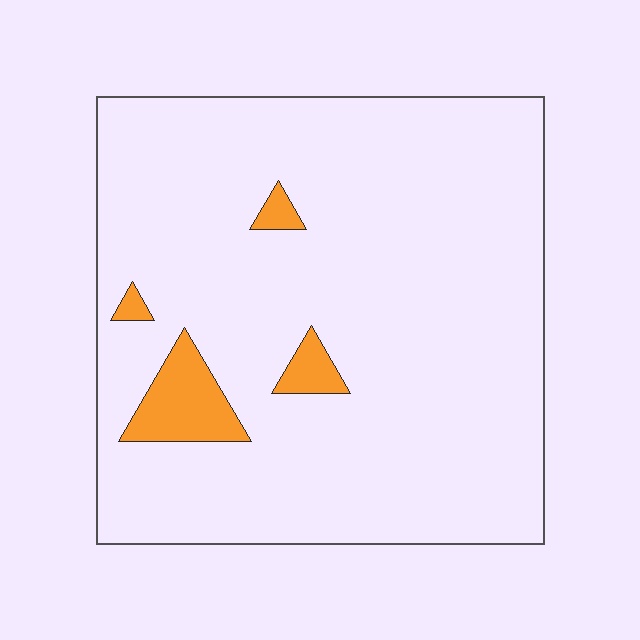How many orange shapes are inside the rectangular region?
4.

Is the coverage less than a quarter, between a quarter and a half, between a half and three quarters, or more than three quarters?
Less than a quarter.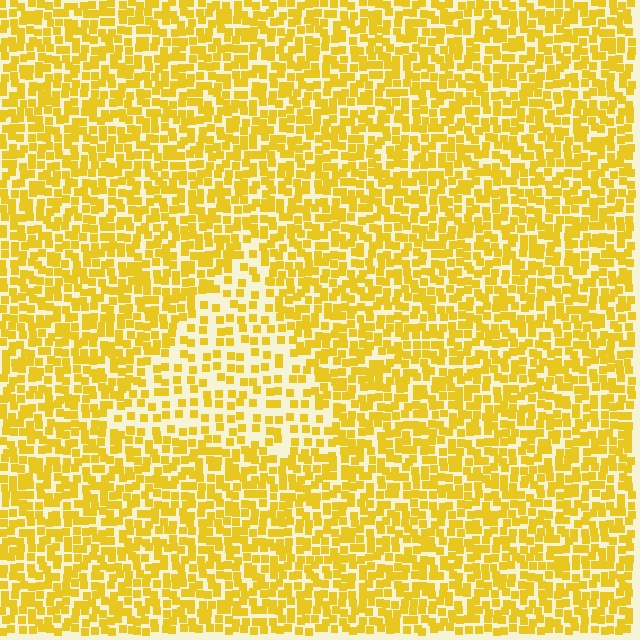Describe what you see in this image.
The image contains small yellow elements arranged at two different densities. A triangle-shaped region is visible where the elements are less densely packed than the surrounding area.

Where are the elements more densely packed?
The elements are more densely packed outside the triangle boundary.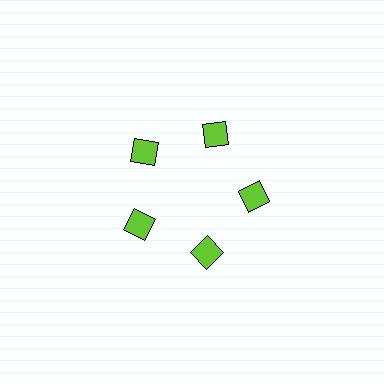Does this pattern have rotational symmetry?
Yes, this pattern has 5-fold rotational symmetry. It looks the same after rotating 72 degrees around the center.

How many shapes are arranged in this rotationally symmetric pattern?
There are 5 shapes, arranged in 5 groups of 1.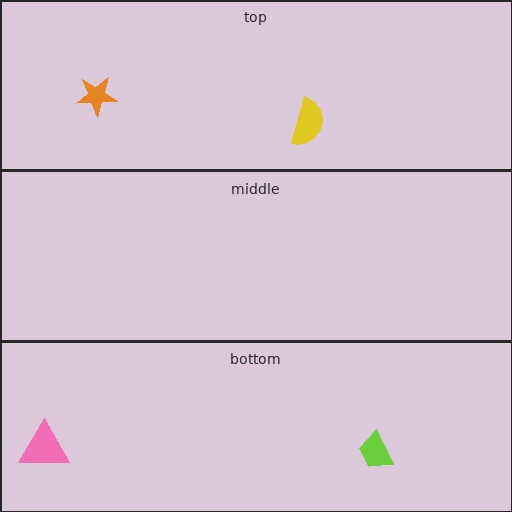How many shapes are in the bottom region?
2.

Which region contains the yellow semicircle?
The top region.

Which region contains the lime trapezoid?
The bottom region.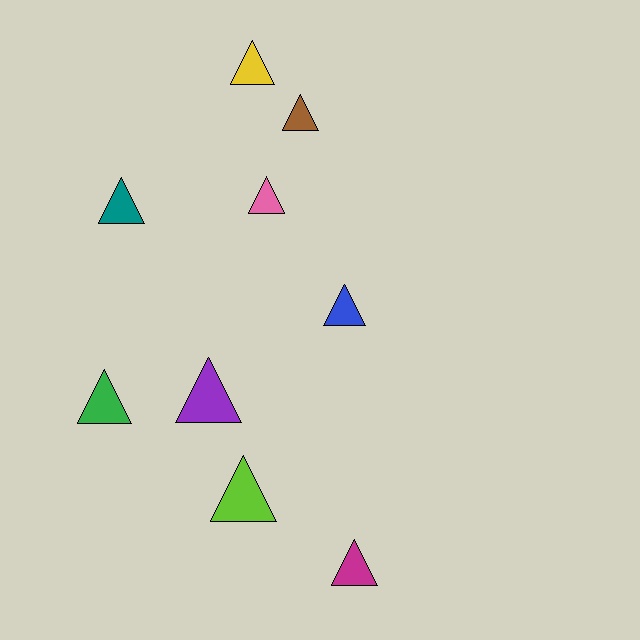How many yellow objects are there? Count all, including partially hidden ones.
There is 1 yellow object.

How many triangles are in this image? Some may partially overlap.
There are 9 triangles.